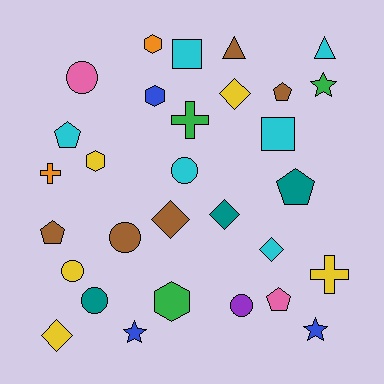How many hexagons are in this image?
There are 4 hexagons.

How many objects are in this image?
There are 30 objects.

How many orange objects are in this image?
There are 2 orange objects.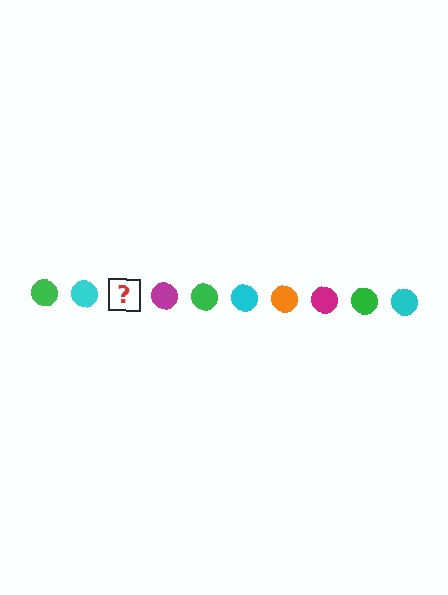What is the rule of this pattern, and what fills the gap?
The rule is that the pattern cycles through green, cyan, orange, magenta circles. The gap should be filled with an orange circle.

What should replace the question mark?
The question mark should be replaced with an orange circle.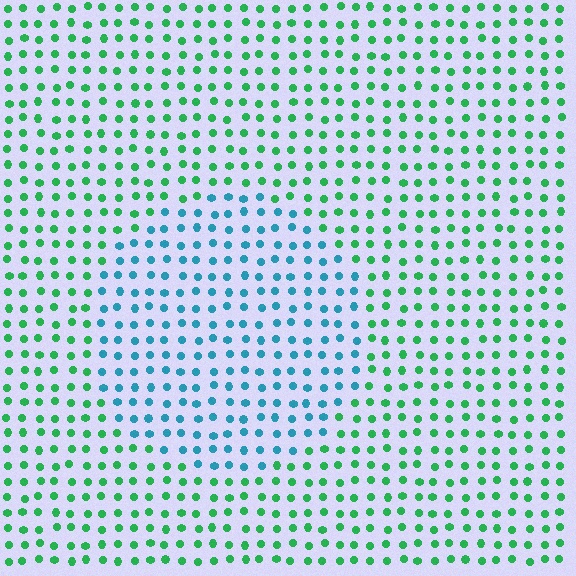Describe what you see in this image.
The image is filled with small green elements in a uniform arrangement. A circle-shaped region is visible where the elements are tinted to a slightly different hue, forming a subtle color boundary.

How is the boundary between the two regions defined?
The boundary is defined purely by a slight shift in hue (about 53 degrees). Spacing, size, and orientation are identical on both sides.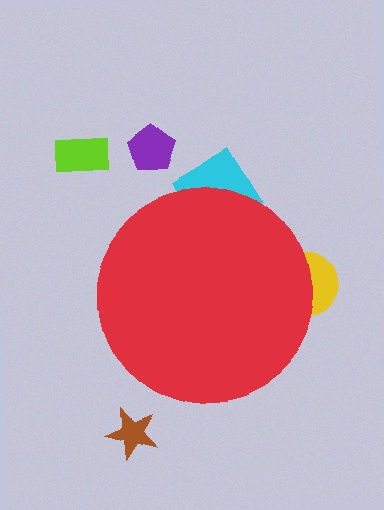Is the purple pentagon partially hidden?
No, the purple pentagon is fully visible.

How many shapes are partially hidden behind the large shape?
2 shapes are partially hidden.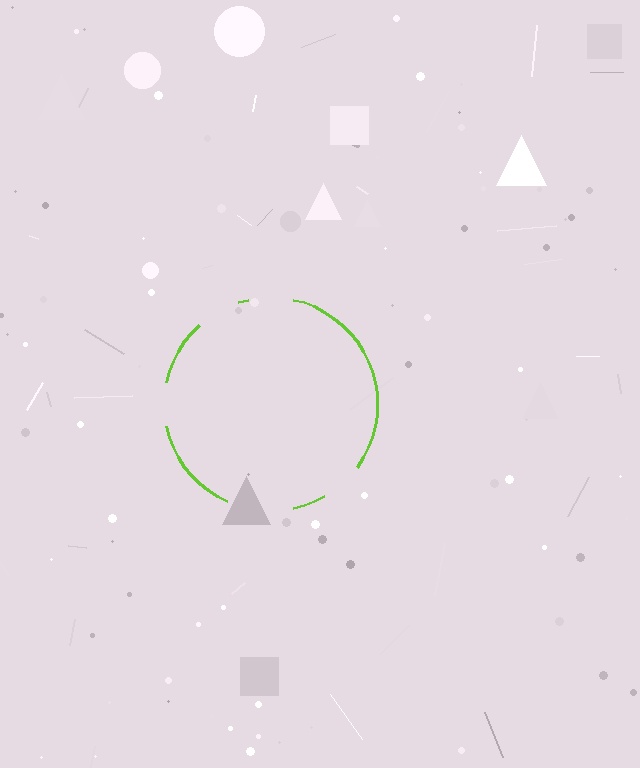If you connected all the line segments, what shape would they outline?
They would outline a circle.